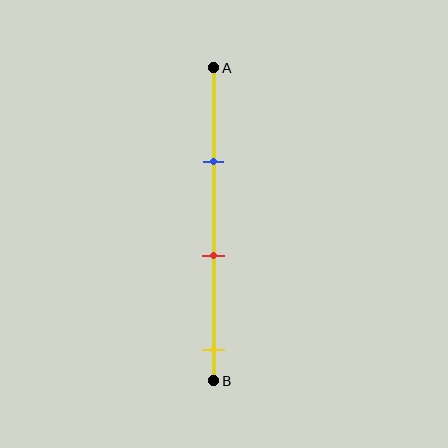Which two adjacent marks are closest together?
The blue and red marks are the closest adjacent pair.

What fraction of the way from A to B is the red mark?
The red mark is approximately 60% (0.6) of the way from A to B.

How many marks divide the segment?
There are 3 marks dividing the segment.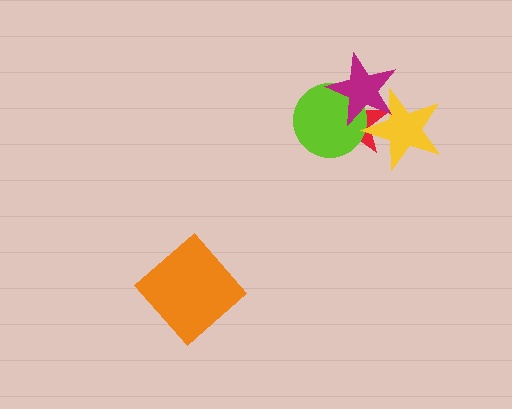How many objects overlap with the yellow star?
2 objects overlap with the yellow star.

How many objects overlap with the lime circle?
2 objects overlap with the lime circle.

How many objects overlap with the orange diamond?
0 objects overlap with the orange diamond.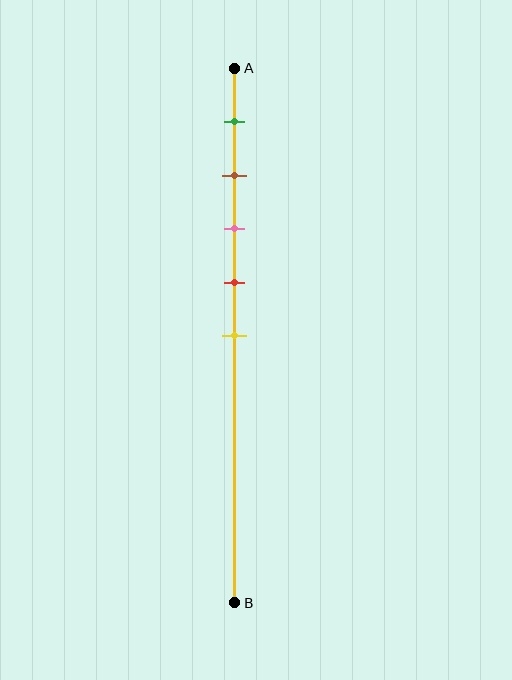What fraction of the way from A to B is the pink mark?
The pink mark is approximately 30% (0.3) of the way from A to B.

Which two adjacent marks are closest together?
The brown and pink marks are the closest adjacent pair.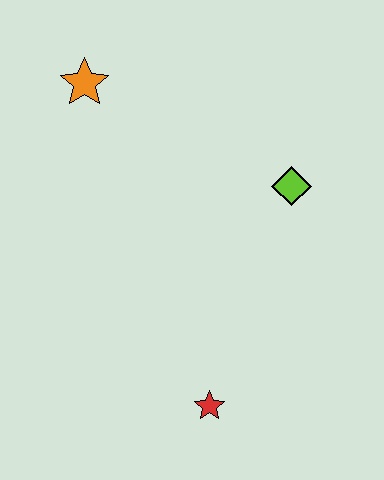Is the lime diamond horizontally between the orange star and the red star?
No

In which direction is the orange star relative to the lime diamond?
The orange star is to the left of the lime diamond.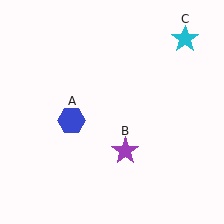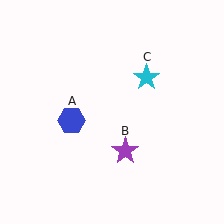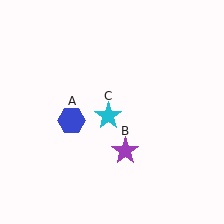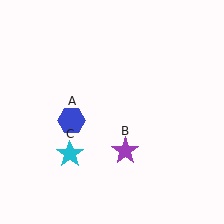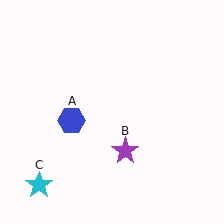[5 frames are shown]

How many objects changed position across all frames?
1 object changed position: cyan star (object C).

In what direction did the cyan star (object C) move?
The cyan star (object C) moved down and to the left.